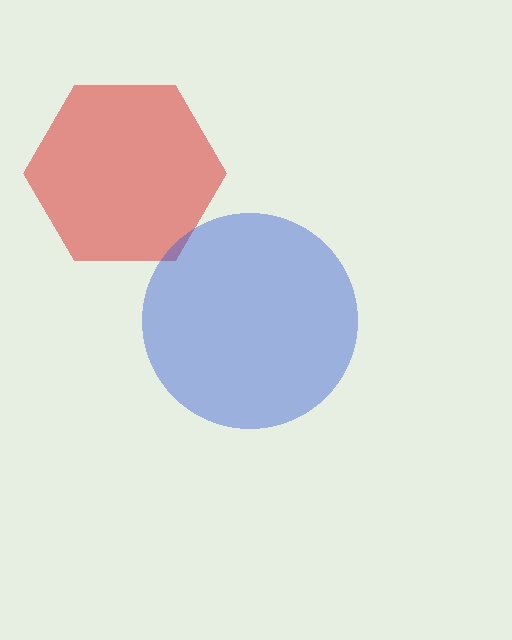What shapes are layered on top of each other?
The layered shapes are: a red hexagon, a blue circle.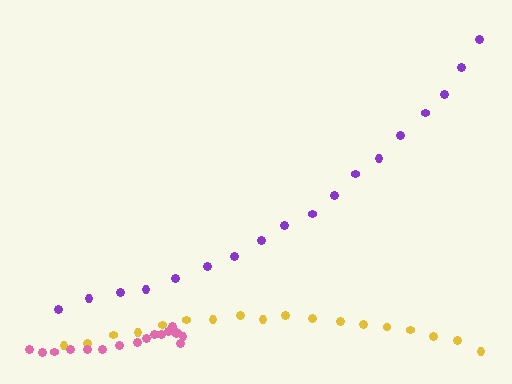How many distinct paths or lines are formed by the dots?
There are 3 distinct paths.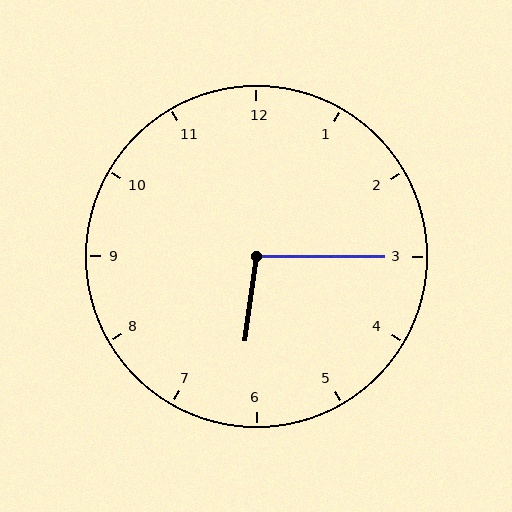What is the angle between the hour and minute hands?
Approximately 98 degrees.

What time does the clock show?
6:15.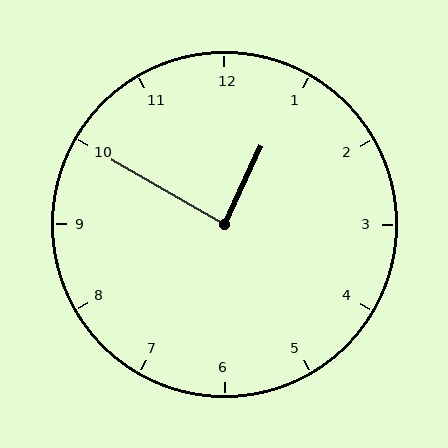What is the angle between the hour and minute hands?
Approximately 85 degrees.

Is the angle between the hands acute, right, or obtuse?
It is right.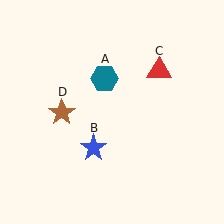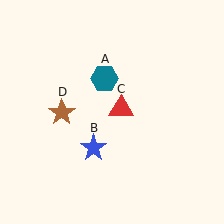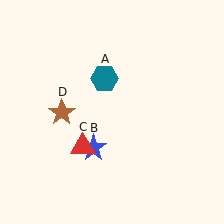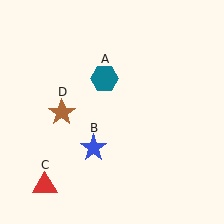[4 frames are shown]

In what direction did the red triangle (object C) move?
The red triangle (object C) moved down and to the left.